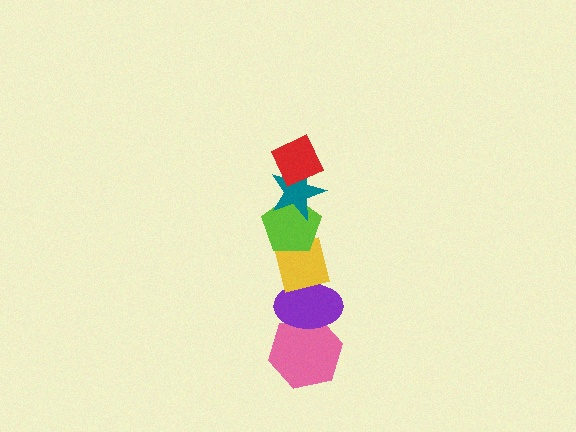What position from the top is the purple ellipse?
The purple ellipse is 5th from the top.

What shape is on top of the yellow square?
The lime pentagon is on top of the yellow square.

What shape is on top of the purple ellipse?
The yellow square is on top of the purple ellipse.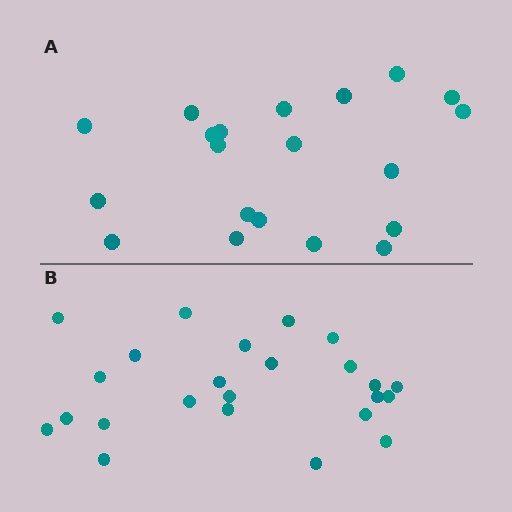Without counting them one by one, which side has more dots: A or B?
Region B (the bottom region) has more dots.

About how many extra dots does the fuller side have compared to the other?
Region B has about 4 more dots than region A.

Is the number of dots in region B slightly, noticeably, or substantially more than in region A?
Region B has only slightly more — the two regions are fairly close. The ratio is roughly 1.2 to 1.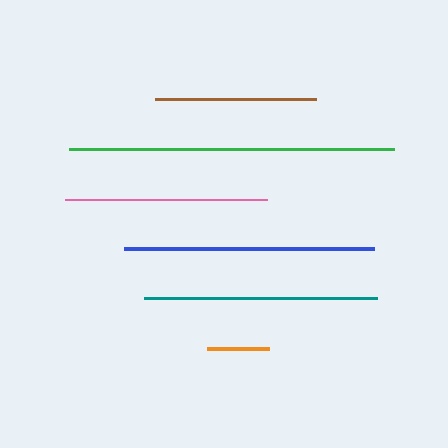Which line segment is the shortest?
The orange line is the shortest at approximately 62 pixels.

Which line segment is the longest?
The green line is the longest at approximately 324 pixels.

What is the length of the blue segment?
The blue segment is approximately 250 pixels long.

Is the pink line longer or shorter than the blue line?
The blue line is longer than the pink line.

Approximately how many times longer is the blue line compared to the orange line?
The blue line is approximately 4.1 times the length of the orange line.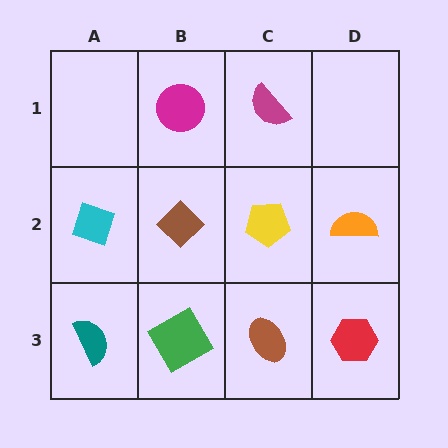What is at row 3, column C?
A brown ellipse.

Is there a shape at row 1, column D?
No, that cell is empty.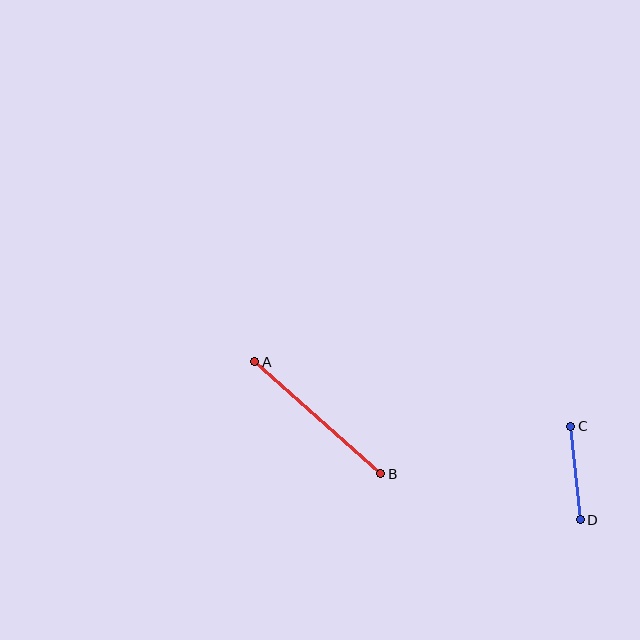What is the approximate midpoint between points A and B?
The midpoint is at approximately (318, 418) pixels.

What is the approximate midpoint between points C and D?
The midpoint is at approximately (576, 473) pixels.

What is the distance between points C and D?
The distance is approximately 94 pixels.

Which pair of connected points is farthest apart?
Points A and B are farthest apart.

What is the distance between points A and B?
The distance is approximately 169 pixels.